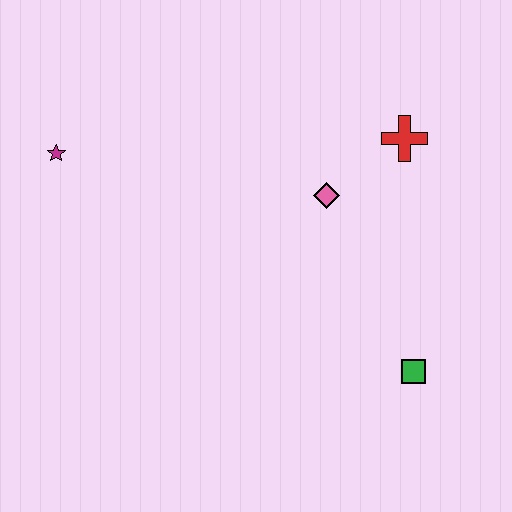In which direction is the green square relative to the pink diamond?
The green square is below the pink diamond.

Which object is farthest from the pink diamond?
The magenta star is farthest from the pink diamond.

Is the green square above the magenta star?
No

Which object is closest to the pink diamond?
The red cross is closest to the pink diamond.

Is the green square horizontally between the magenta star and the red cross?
No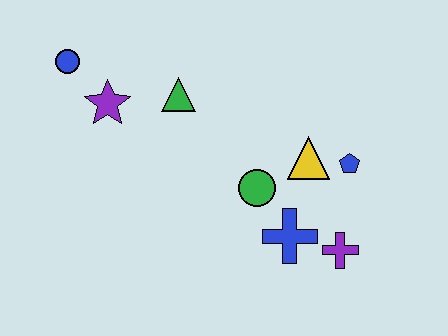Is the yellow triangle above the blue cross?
Yes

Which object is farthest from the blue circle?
The purple cross is farthest from the blue circle.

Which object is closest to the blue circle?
The purple star is closest to the blue circle.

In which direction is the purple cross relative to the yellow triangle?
The purple cross is below the yellow triangle.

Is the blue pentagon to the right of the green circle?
Yes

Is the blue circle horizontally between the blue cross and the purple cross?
No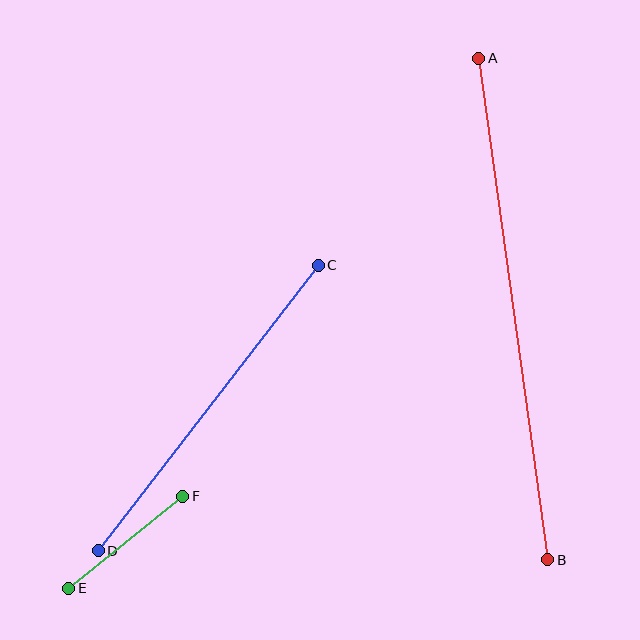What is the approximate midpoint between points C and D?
The midpoint is at approximately (208, 408) pixels.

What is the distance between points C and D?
The distance is approximately 360 pixels.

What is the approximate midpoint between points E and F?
The midpoint is at approximately (126, 542) pixels.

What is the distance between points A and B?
The distance is approximately 506 pixels.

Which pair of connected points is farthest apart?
Points A and B are farthest apart.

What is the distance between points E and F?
The distance is approximately 147 pixels.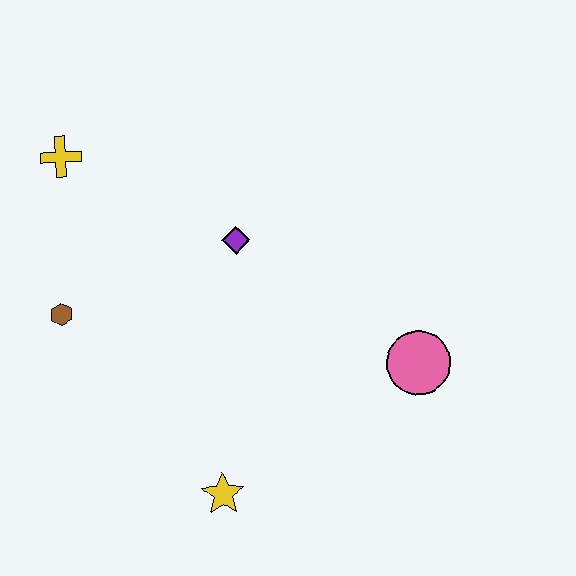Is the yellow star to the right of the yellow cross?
Yes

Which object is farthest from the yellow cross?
The pink circle is farthest from the yellow cross.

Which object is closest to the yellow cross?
The brown hexagon is closest to the yellow cross.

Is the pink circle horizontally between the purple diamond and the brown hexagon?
No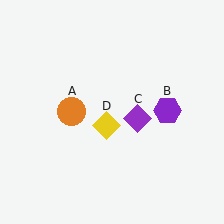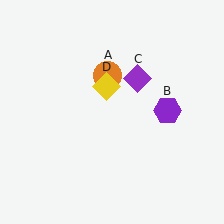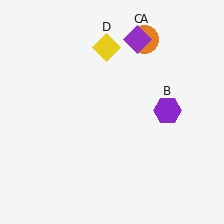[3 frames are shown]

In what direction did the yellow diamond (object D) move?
The yellow diamond (object D) moved up.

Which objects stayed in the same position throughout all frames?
Purple hexagon (object B) remained stationary.